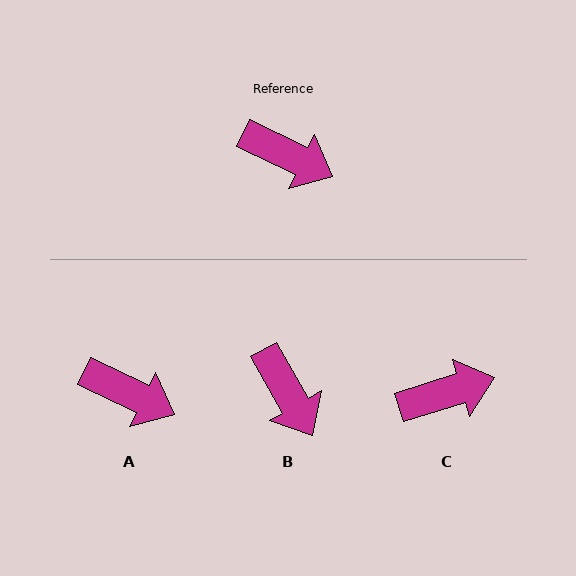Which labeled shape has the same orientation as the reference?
A.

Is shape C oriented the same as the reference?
No, it is off by about 43 degrees.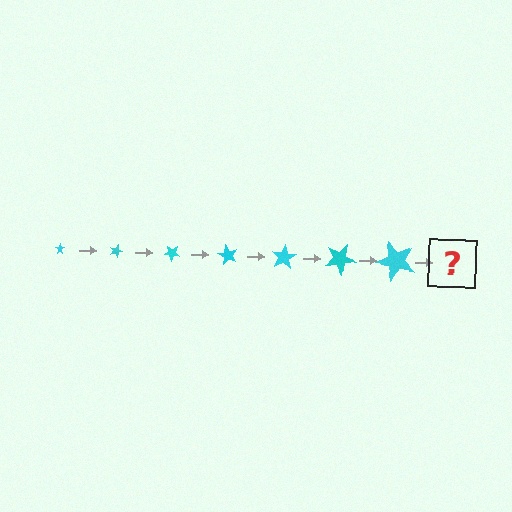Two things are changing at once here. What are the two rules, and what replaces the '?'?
The two rules are that the star grows larger each step and it rotates 20 degrees each step. The '?' should be a star, larger than the previous one and rotated 140 degrees from the start.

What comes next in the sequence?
The next element should be a star, larger than the previous one and rotated 140 degrees from the start.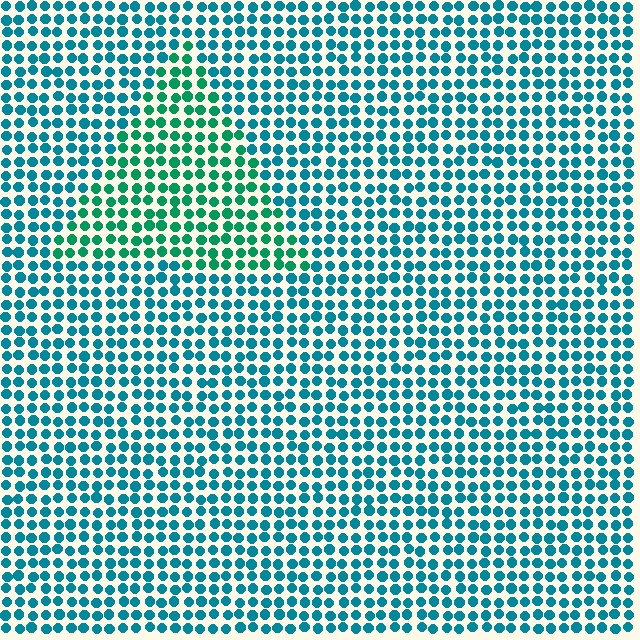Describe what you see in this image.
The image is filled with small teal elements in a uniform arrangement. A triangle-shaped region is visible where the elements are tinted to a slightly different hue, forming a subtle color boundary.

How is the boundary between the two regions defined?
The boundary is defined purely by a slight shift in hue (about 31 degrees). Spacing, size, and orientation are identical on both sides.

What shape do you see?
I see a triangle.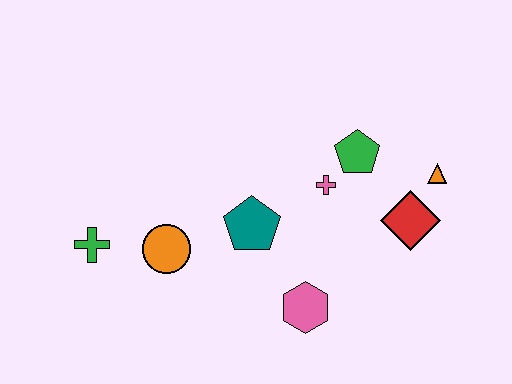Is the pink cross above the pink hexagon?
Yes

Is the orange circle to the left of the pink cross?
Yes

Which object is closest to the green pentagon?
The pink cross is closest to the green pentagon.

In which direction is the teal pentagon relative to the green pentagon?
The teal pentagon is to the left of the green pentagon.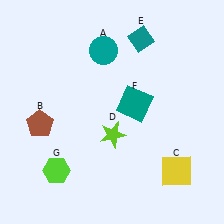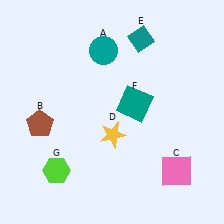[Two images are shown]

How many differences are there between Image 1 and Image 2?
There are 2 differences between the two images.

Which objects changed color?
C changed from yellow to pink. D changed from lime to yellow.